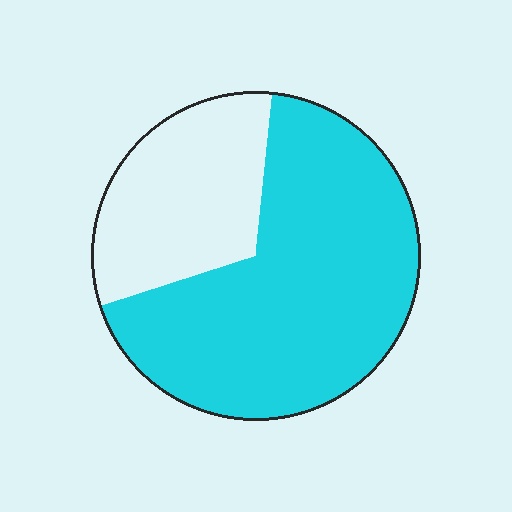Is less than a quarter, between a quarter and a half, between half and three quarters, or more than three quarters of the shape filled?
Between half and three quarters.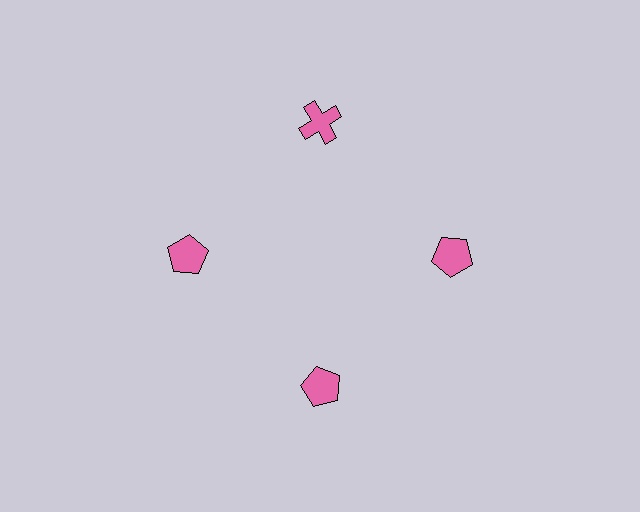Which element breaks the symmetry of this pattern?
The pink cross at roughly the 12 o'clock position breaks the symmetry. All other shapes are pink pentagons.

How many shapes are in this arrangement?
There are 4 shapes arranged in a ring pattern.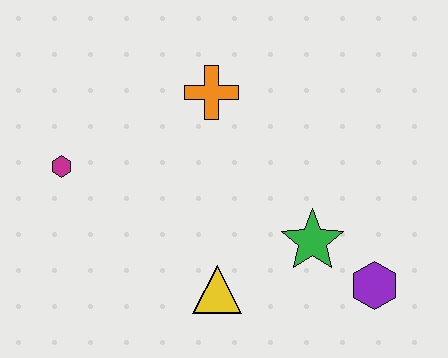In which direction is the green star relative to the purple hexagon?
The green star is to the left of the purple hexagon.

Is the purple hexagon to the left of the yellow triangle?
No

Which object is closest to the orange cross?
The magenta hexagon is closest to the orange cross.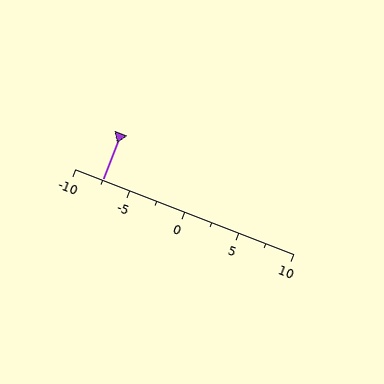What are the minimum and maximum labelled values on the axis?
The axis runs from -10 to 10.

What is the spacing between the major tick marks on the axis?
The major ticks are spaced 5 apart.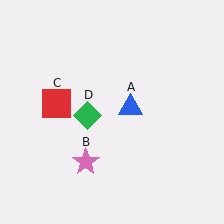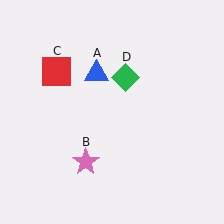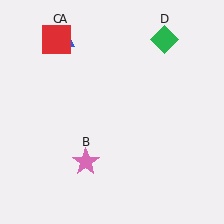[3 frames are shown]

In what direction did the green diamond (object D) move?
The green diamond (object D) moved up and to the right.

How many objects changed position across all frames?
3 objects changed position: blue triangle (object A), red square (object C), green diamond (object D).